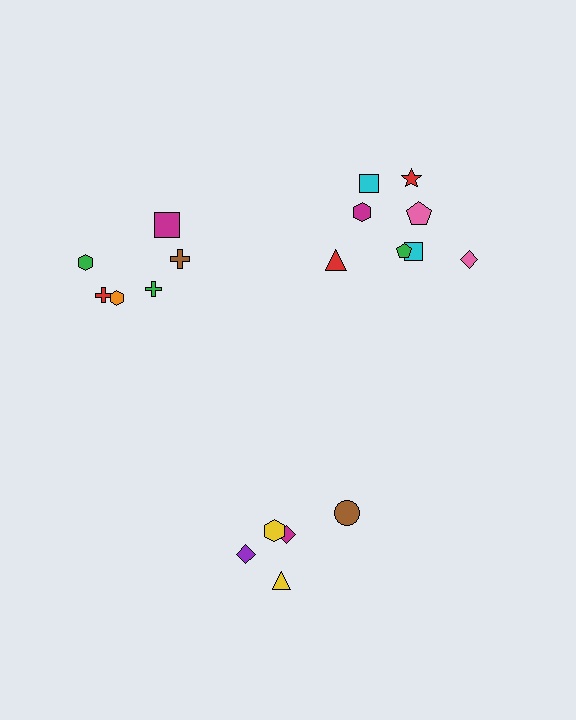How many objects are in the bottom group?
There are 5 objects.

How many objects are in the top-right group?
There are 8 objects.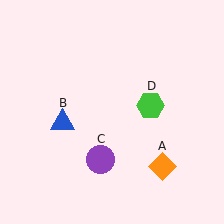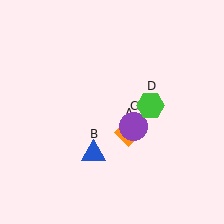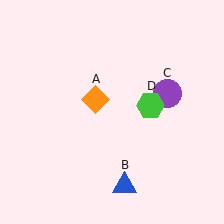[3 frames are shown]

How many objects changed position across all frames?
3 objects changed position: orange diamond (object A), blue triangle (object B), purple circle (object C).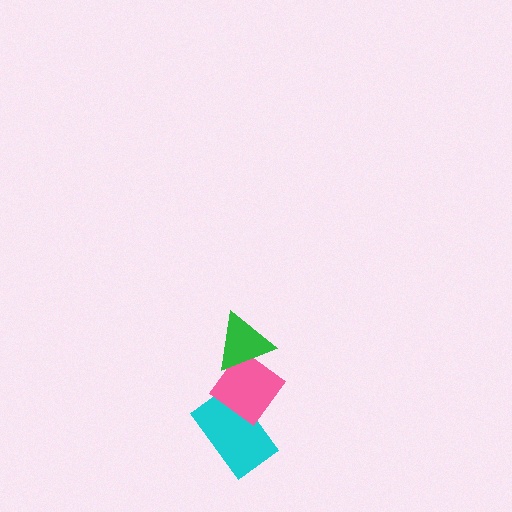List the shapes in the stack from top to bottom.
From top to bottom: the green triangle, the pink diamond, the cyan rectangle.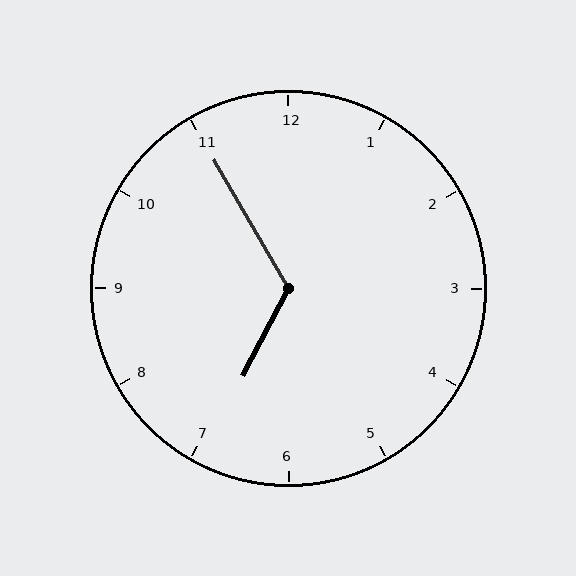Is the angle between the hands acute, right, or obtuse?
It is obtuse.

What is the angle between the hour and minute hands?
Approximately 122 degrees.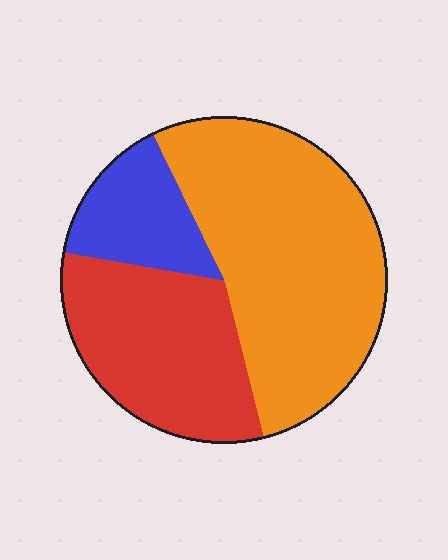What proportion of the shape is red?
Red takes up about one third (1/3) of the shape.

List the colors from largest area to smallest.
From largest to smallest: orange, red, blue.